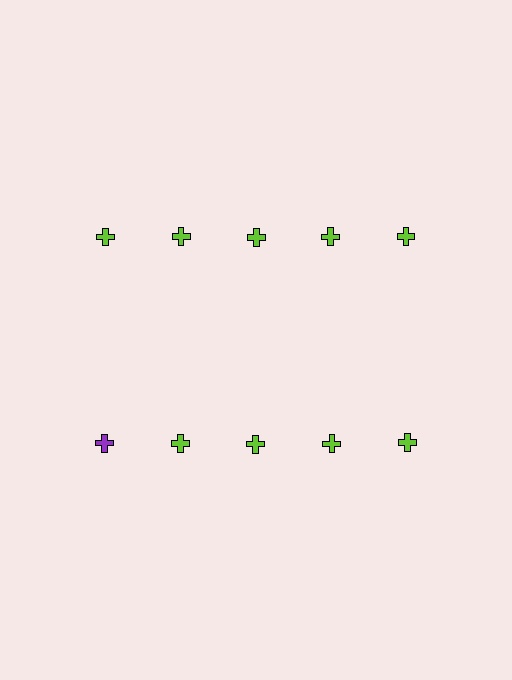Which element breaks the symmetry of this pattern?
The purple cross in the second row, leftmost column breaks the symmetry. All other shapes are lime crosses.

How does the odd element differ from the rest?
It has a different color: purple instead of lime.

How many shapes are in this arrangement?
There are 10 shapes arranged in a grid pattern.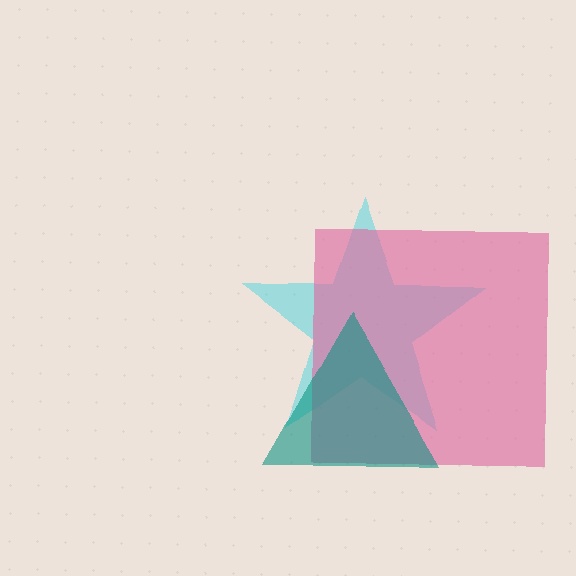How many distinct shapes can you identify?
There are 3 distinct shapes: a cyan star, a pink square, a teal triangle.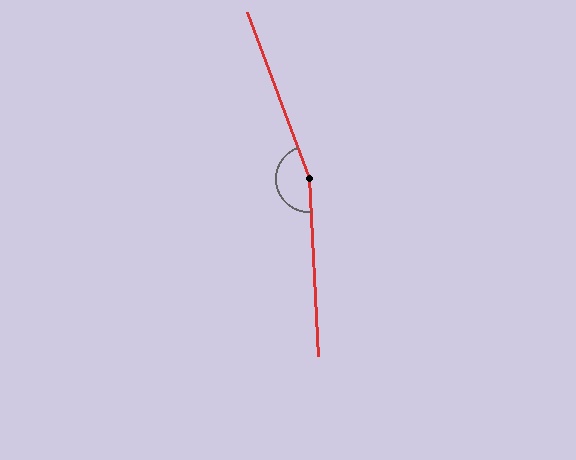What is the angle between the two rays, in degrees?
Approximately 163 degrees.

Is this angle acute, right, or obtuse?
It is obtuse.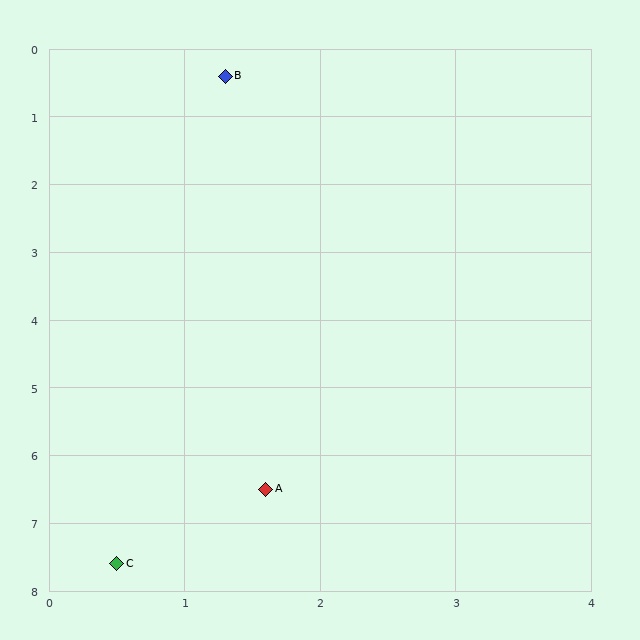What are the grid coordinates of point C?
Point C is at approximately (0.5, 7.6).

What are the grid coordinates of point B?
Point B is at approximately (1.3, 0.4).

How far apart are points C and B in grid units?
Points C and B are about 7.2 grid units apart.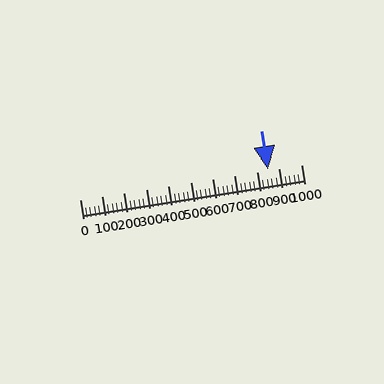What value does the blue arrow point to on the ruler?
The blue arrow points to approximately 850.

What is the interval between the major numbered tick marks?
The major tick marks are spaced 100 units apart.